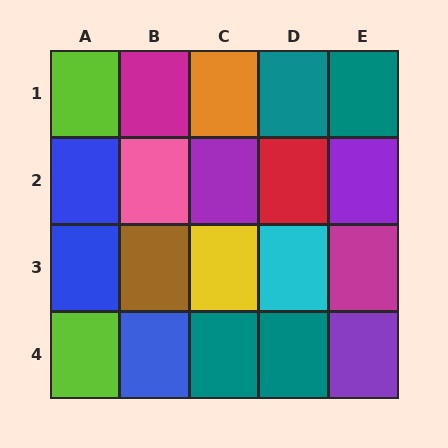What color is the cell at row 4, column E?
Purple.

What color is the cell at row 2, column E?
Purple.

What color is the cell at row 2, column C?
Purple.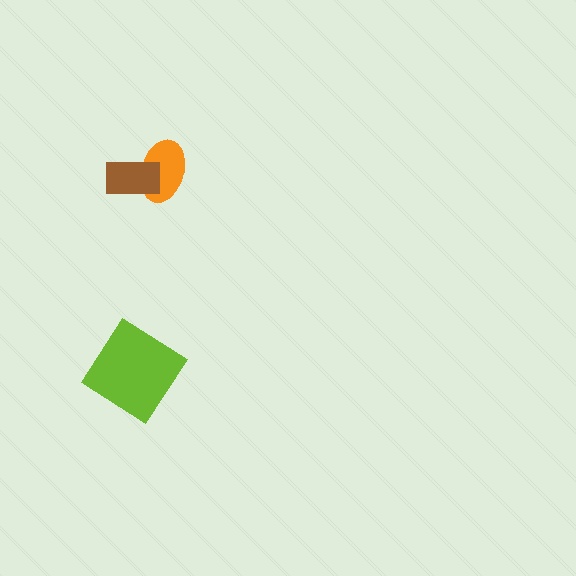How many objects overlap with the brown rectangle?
1 object overlaps with the brown rectangle.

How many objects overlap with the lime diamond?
0 objects overlap with the lime diamond.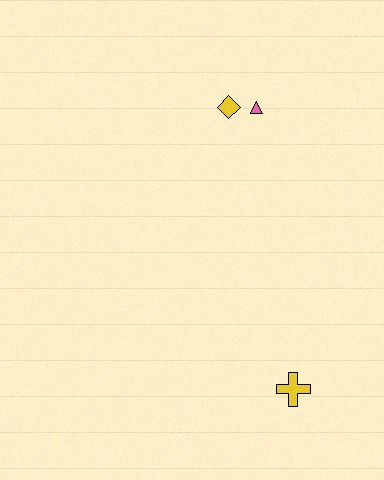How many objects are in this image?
There are 3 objects.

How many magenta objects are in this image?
There are no magenta objects.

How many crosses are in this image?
There is 1 cross.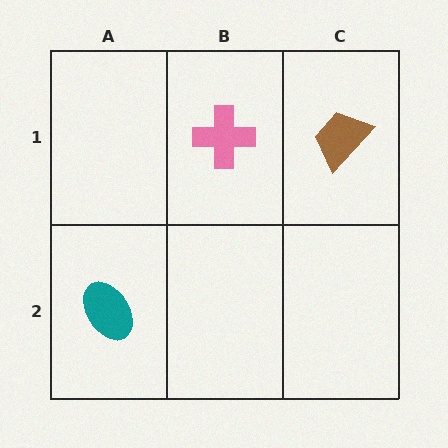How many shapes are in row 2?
1 shape.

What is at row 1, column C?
A brown trapezoid.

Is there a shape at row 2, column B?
No, that cell is empty.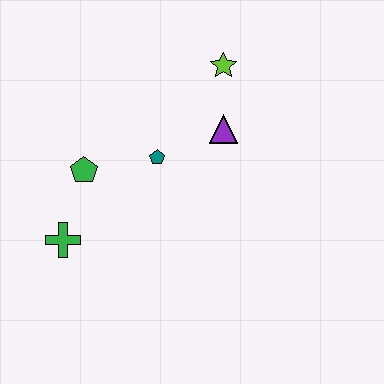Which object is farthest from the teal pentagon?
The green cross is farthest from the teal pentagon.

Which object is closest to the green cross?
The green pentagon is closest to the green cross.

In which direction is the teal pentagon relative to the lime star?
The teal pentagon is below the lime star.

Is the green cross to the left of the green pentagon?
Yes